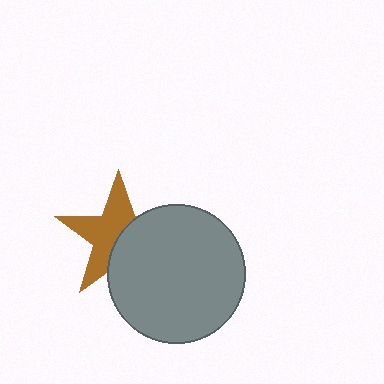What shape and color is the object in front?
The object in front is a gray circle.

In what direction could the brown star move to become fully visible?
The brown star could move toward the upper-left. That would shift it out from behind the gray circle entirely.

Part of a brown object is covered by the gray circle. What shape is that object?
It is a star.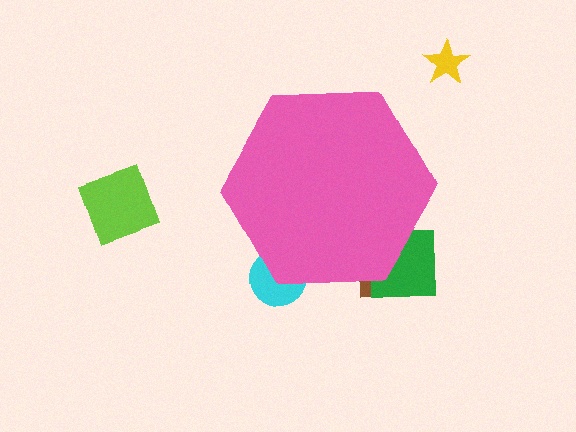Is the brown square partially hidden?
Yes, the brown square is partially hidden behind the pink hexagon.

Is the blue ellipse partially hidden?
Yes, the blue ellipse is partially hidden behind the pink hexagon.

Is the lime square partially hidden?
No, the lime square is fully visible.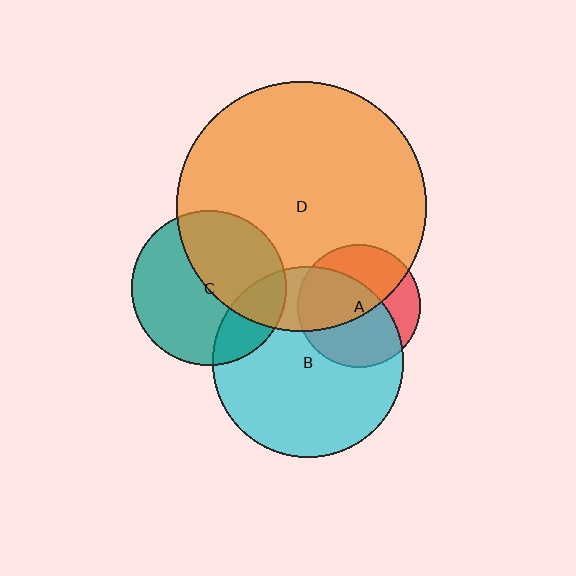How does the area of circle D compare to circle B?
Approximately 1.7 times.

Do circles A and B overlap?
Yes.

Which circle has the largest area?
Circle D (orange).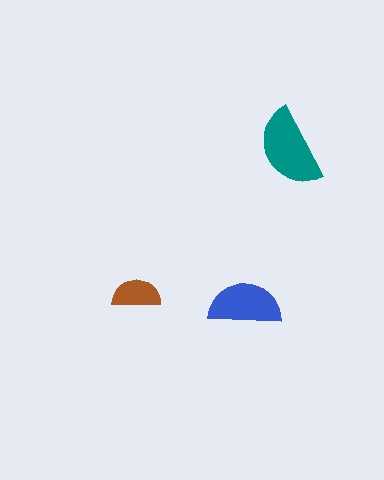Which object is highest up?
The teal semicircle is topmost.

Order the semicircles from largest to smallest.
the teal one, the blue one, the brown one.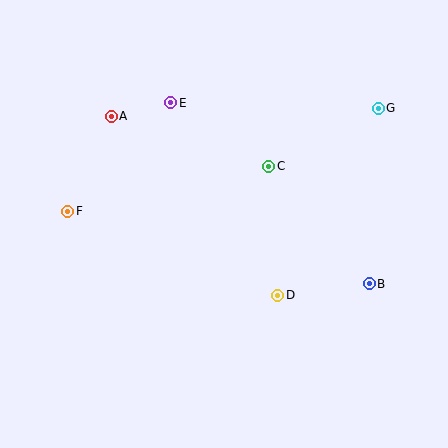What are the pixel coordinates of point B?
Point B is at (369, 284).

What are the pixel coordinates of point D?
Point D is at (278, 295).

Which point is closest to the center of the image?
Point C at (269, 166) is closest to the center.